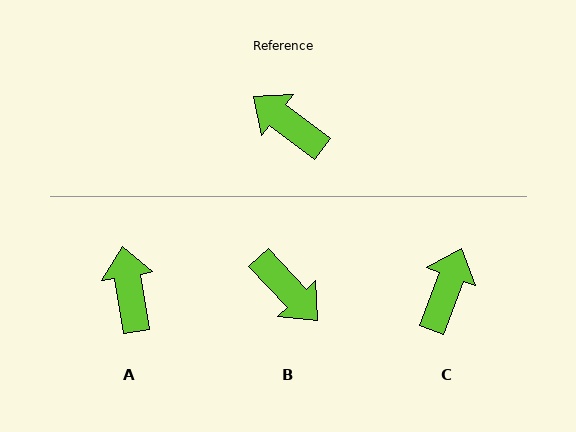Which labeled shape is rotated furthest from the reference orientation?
B, about 170 degrees away.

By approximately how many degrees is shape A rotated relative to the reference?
Approximately 44 degrees clockwise.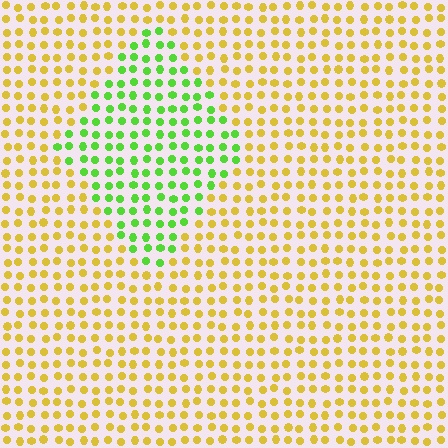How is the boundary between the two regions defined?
The boundary is defined purely by a slight shift in hue (about 58 degrees). Spacing, size, and orientation are identical on both sides.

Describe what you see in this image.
The image is filled with small yellow elements in a uniform arrangement. A diamond-shaped region is visible where the elements are tinted to a slightly different hue, forming a subtle color boundary.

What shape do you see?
I see a diamond.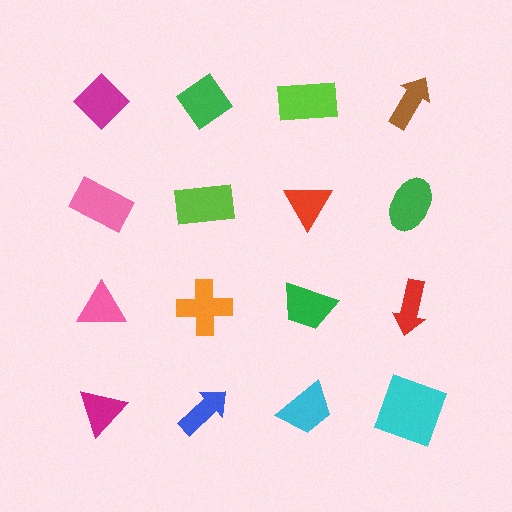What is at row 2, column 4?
A green ellipse.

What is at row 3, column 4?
A red arrow.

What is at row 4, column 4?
A cyan square.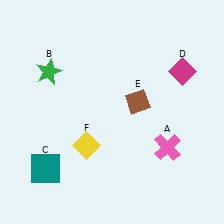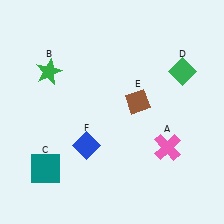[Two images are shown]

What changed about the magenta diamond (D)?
In Image 1, D is magenta. In Image 2, it changed to green.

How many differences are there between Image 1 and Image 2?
There are 2 differences between the two images.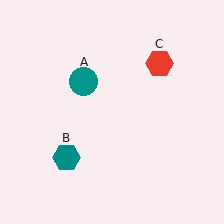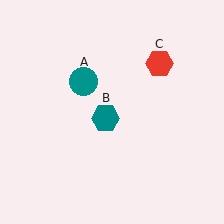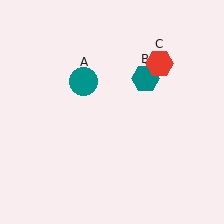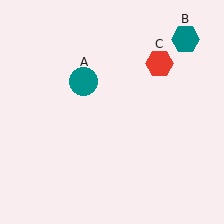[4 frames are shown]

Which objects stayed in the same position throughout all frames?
Teal circle (object A) and red hexagon (object C) remained stationary.